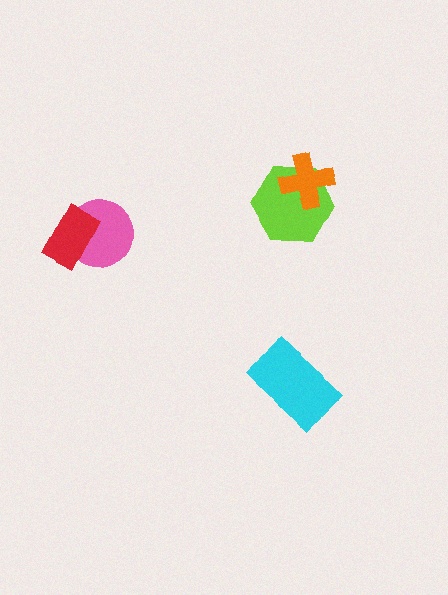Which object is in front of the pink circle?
The red rectangle is in front of the pink circle.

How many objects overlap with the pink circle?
1 object overlaps with the pink circle.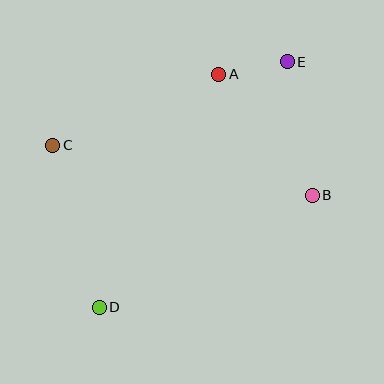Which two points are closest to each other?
Points A and E are closest to each other.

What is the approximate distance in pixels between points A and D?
The distance between A and D is approximately 262 pixels.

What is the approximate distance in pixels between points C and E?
The distance between C and E is approximately 249 pixels.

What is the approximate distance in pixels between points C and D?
The distance between C and D is approximately 169 pixels.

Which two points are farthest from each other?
Points D and E are farthest from each other.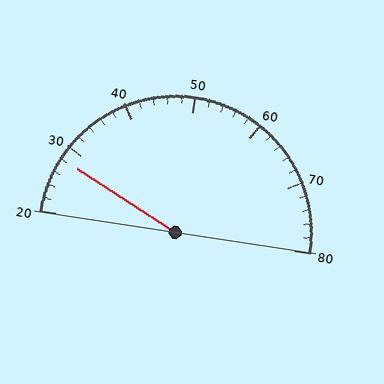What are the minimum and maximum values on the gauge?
The gauge ranges from 20 to 80.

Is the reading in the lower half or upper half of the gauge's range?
The reading is in the lower half of the range (20 to 80).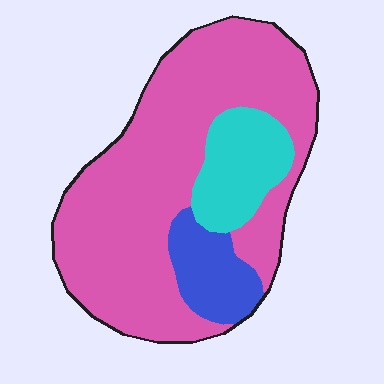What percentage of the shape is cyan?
Cyan covers roughly 15% of the shape.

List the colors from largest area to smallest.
From largest to smallest: pink, cyan, blue.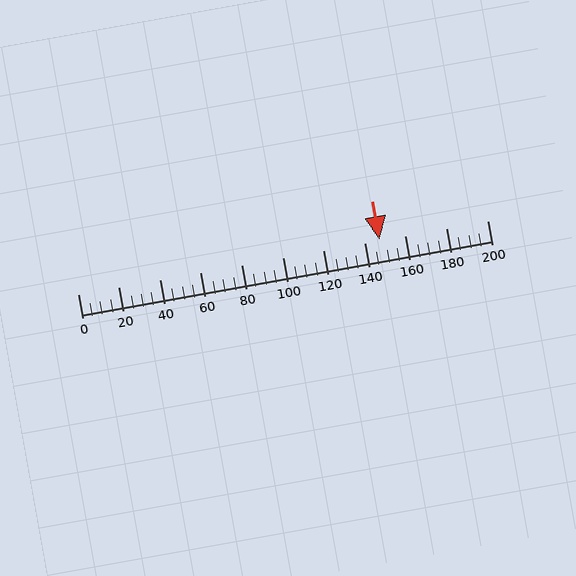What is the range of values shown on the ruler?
The ruler shows values from 0 to 200.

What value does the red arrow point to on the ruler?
The red arrow points to approximately 147.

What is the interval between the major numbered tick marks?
The major tick marks are spaced 20 units apart.